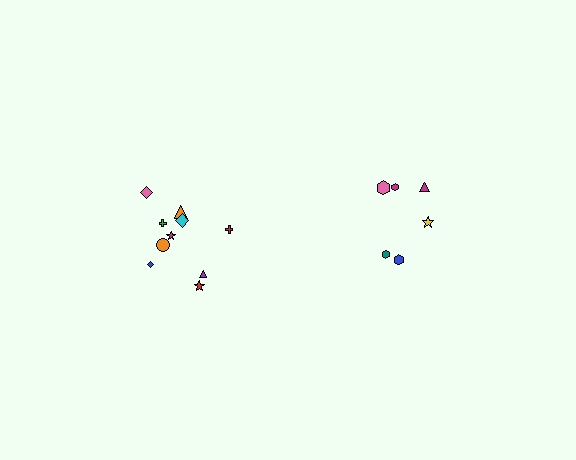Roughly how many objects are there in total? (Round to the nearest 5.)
Roughly 15 objects in total.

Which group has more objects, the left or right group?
The left group.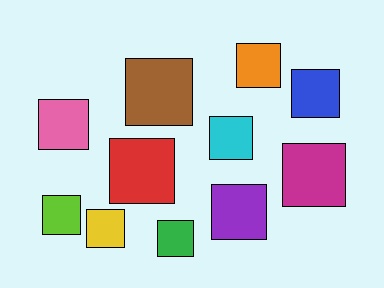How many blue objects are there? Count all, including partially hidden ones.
There is 1 blue object.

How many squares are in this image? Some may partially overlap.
There are 11 squares.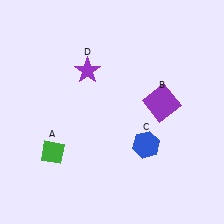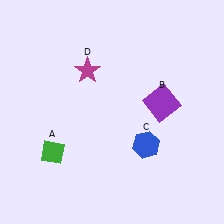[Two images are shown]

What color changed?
The star (D) changed from purple in Image 1 to magenta in Image 2.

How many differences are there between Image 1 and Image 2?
There is 1 difference between the two images.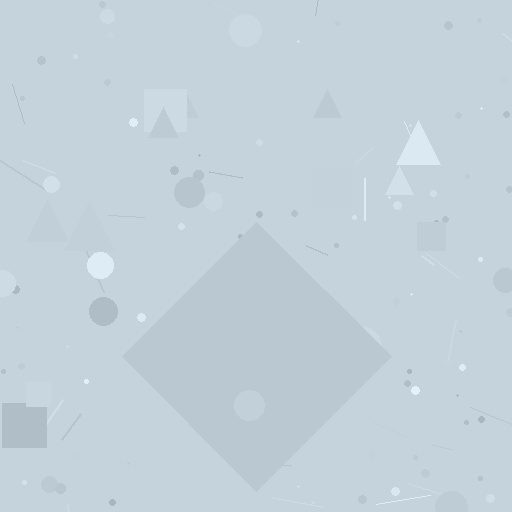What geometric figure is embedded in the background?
A diamond is embedded in the background.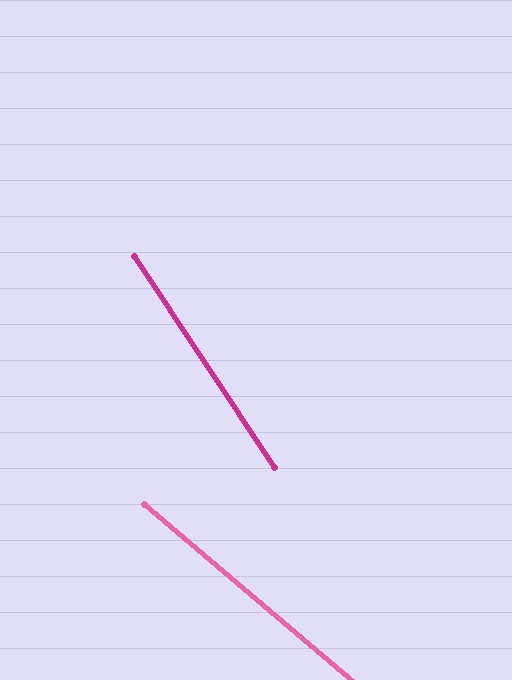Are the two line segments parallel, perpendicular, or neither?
Neither parallel nor perpendicular — they differ by about 16°.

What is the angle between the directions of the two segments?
Approximately 16 degrees.